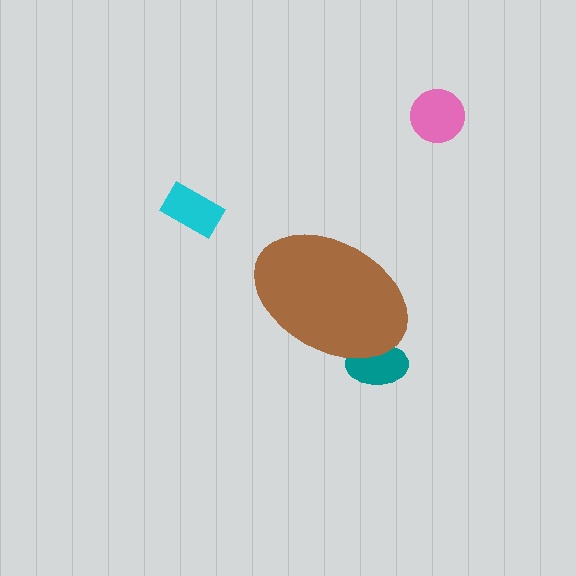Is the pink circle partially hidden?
No, the pink circle is fully visible.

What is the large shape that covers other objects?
A brown ellipse.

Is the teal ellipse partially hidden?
Yes, the teal ellipse is partially hidden behind the brown ellipse.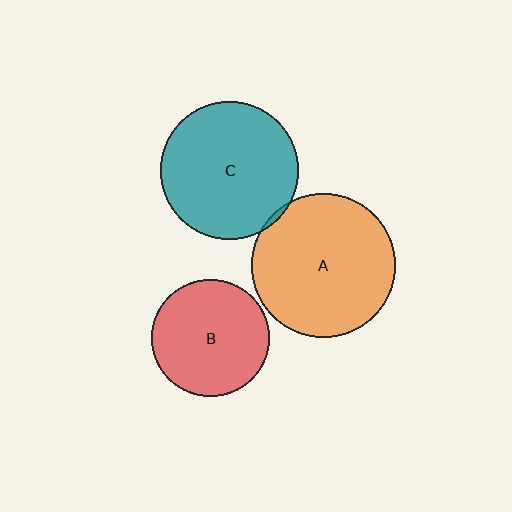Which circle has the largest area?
Circle A (orange).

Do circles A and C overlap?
Yes.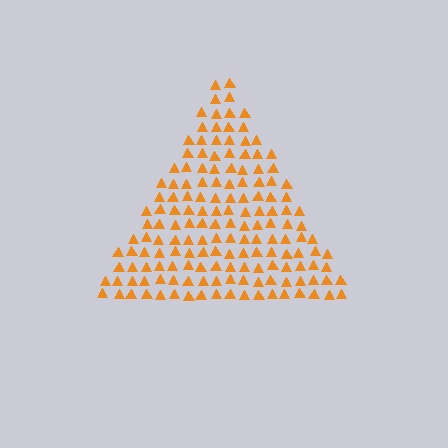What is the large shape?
The large shape is a triangle.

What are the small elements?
The small elements are triangles.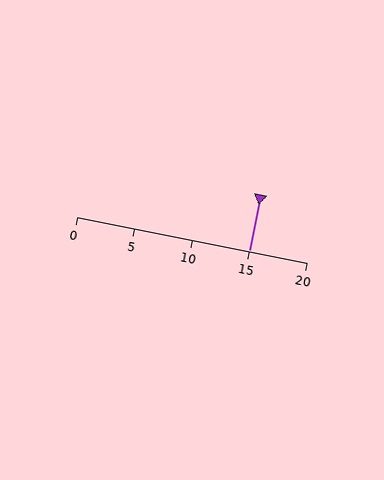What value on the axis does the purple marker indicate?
The marker indicates approximately 15.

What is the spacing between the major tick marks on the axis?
The major ticks are spaced 5 apart.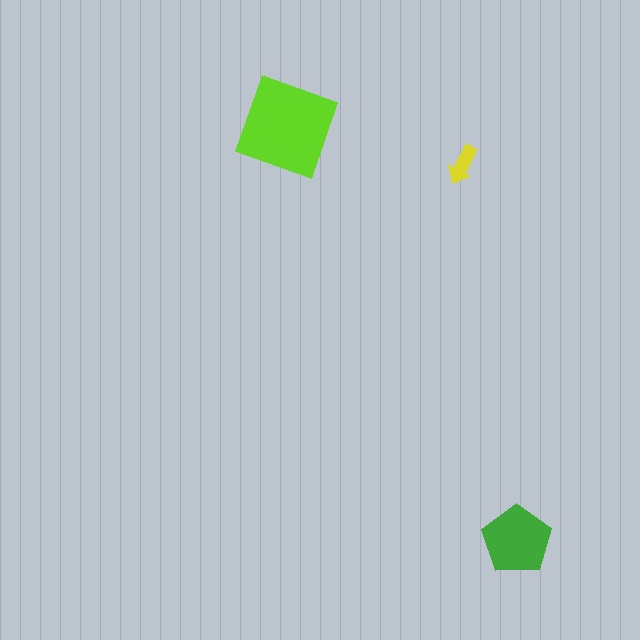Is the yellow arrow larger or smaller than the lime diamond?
Smaller.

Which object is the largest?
The lime diamond.